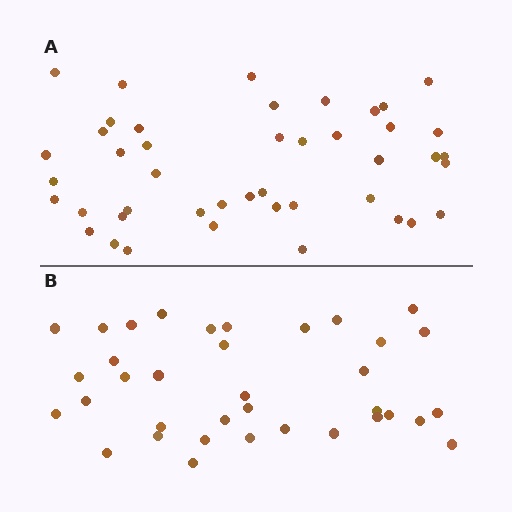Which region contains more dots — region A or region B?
Region A (the top region) has more dots.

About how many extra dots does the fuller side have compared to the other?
Region A has roughly 8 or so more dots than region B.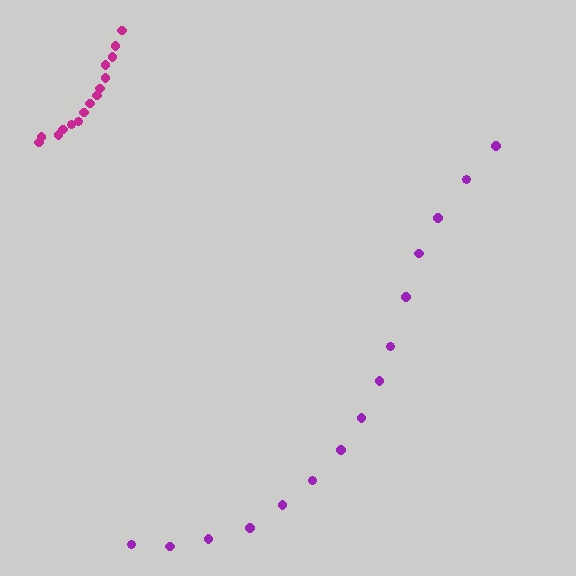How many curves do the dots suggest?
There are 2 distinct paths.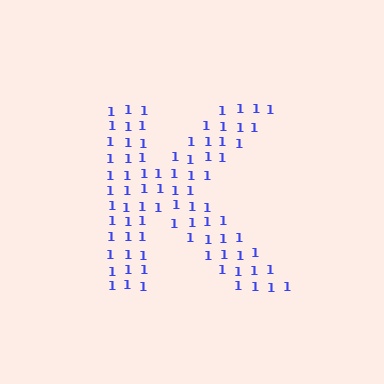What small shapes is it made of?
It is made of small digit 1's.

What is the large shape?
The large shape is the letter K.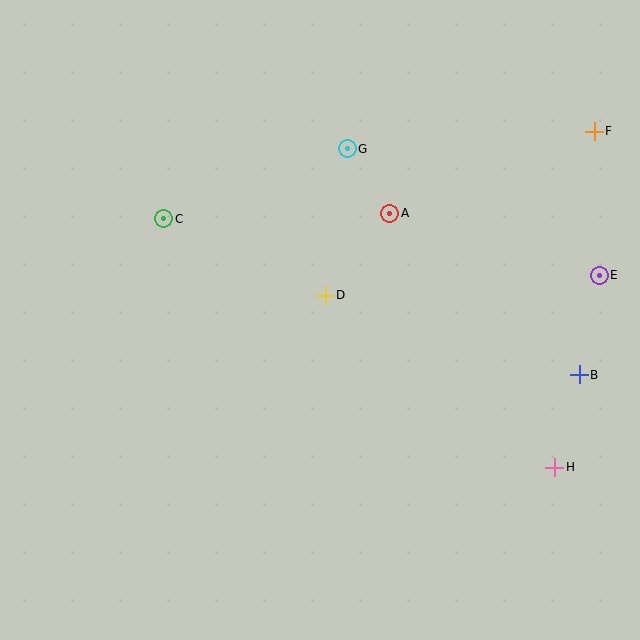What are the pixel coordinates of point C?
Point C is at (164, 219).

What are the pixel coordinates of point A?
Point A is at (390, 213).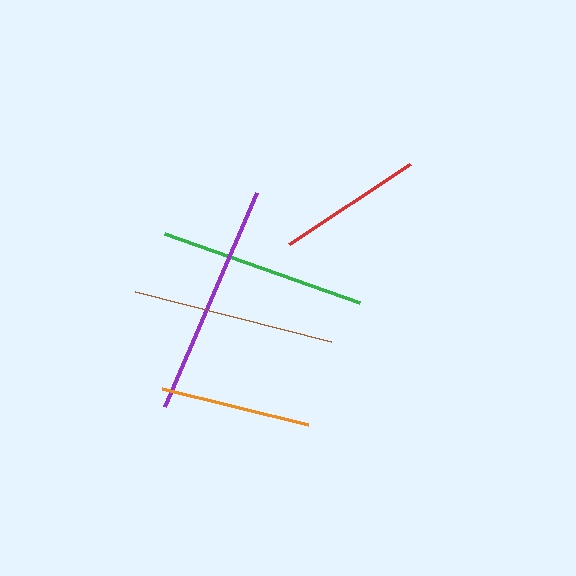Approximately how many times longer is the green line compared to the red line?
The green line is approximately 1.4 times the length of the red line.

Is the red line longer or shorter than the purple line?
The purple line is longer than the red line.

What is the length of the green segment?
The green segment is approximately 207 pixels long.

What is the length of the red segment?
The red segment is approximately 145 pixels long.